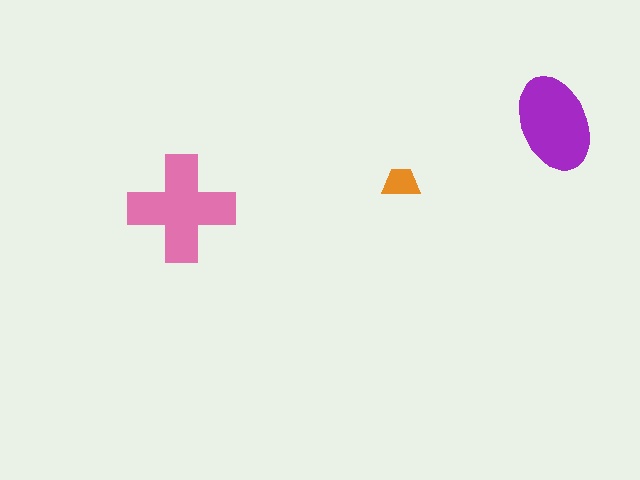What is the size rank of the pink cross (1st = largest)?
1st.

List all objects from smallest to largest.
The orange trapezoid, the purple ellipse, the pink cross.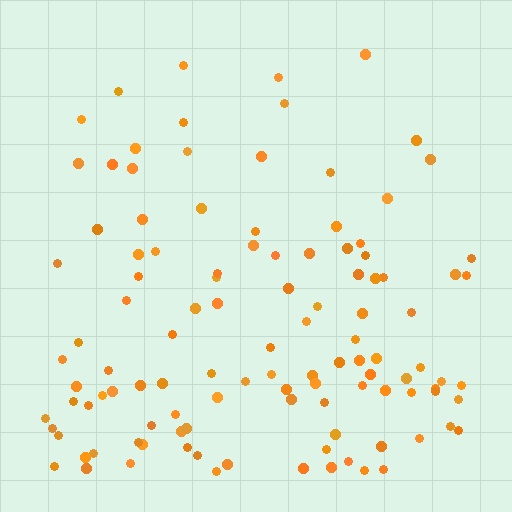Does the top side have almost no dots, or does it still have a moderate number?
Still a moderate number, just noticeably fewer than the bottom.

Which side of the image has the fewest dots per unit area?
The top.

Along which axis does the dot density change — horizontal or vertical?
Vertical.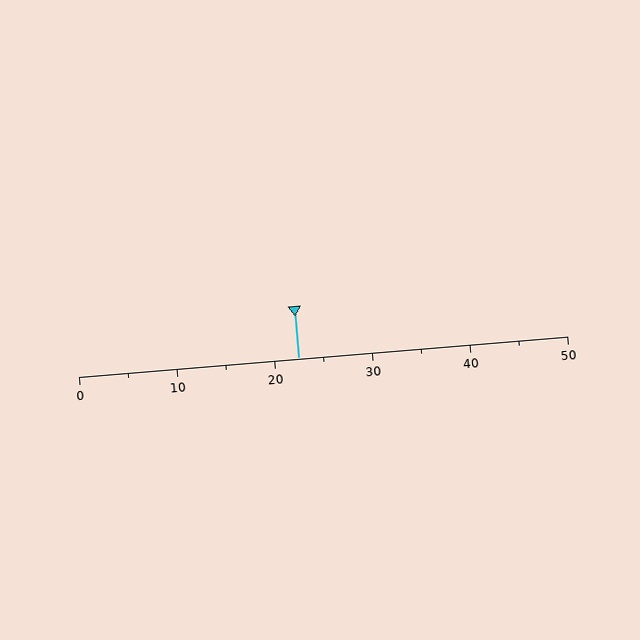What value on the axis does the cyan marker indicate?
The marker indicates approximately 22.5.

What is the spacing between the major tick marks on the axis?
The major ticks are spaced 10 apart.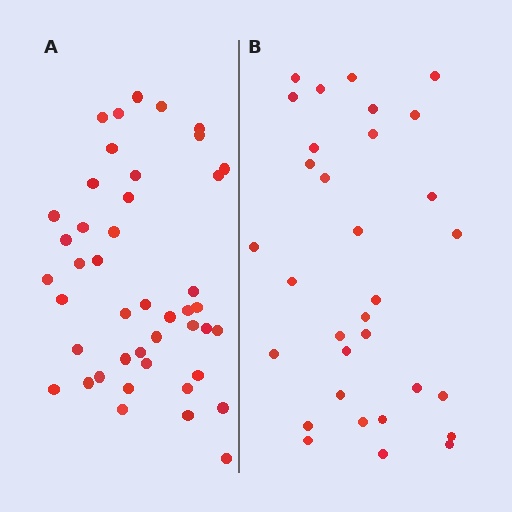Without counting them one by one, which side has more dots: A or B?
Region A (the left region) has more dots.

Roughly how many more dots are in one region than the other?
Region A has roughly 12 or so more dots than region B.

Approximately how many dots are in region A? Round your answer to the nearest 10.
About 40 dots. (The exact count is 44, which rounds to 40.)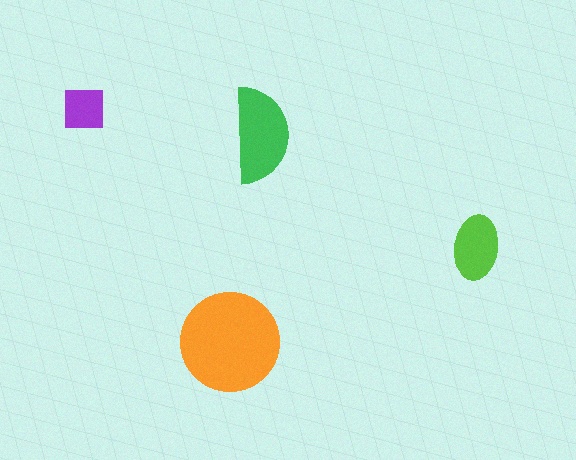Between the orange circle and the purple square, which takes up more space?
The orange circle.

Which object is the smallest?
The purple square.